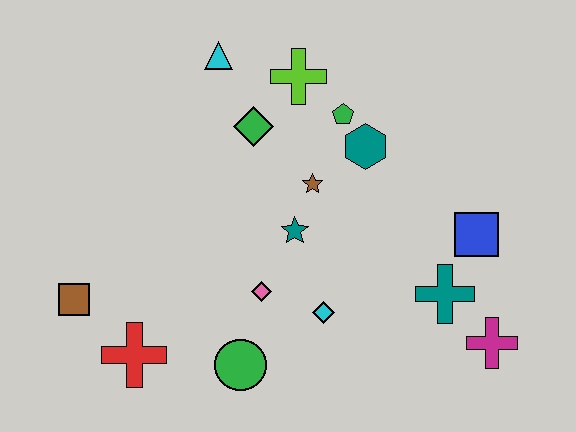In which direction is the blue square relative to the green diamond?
The blue square is to the right of the green diamond.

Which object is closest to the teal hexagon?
The green pentagon is closest to the teal hexagon.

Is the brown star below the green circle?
No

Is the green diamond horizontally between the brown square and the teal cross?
Yes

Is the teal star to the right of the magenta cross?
No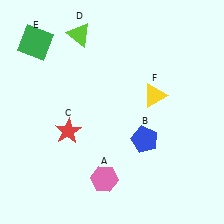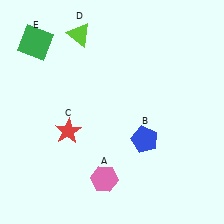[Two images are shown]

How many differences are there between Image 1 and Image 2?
There is 1 difference between the two images.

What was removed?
The yellow triangle (F) was removed in Image 2.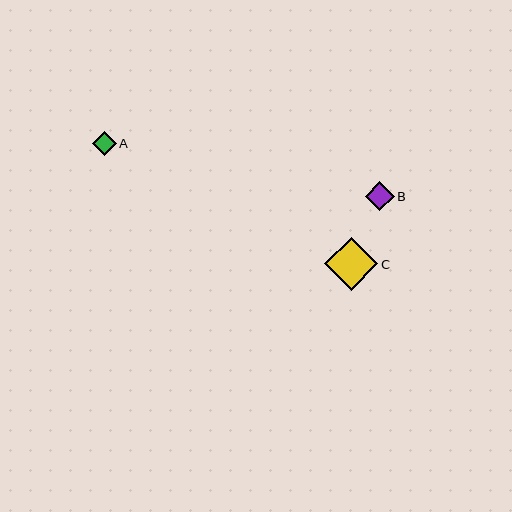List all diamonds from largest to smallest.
From largest to smallest: C, B, A.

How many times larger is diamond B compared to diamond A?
Diamond B is approximately 1.2 times the size of diamond A.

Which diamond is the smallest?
Diamond A is the smallest with a size of approximately 24 pixels.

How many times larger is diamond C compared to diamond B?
Diamond C is approximately 1.8 times the size of diamond B.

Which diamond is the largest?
Diamond C is the largest with a size of approximately 53 pixels.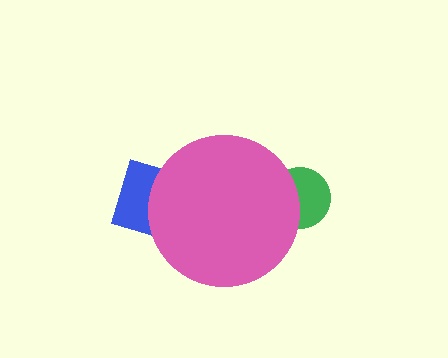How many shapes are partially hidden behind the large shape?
3 shapes are partially hidden.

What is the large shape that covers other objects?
A pink circle.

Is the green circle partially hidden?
Yes, the green circle is partially hidden behind the pink circle.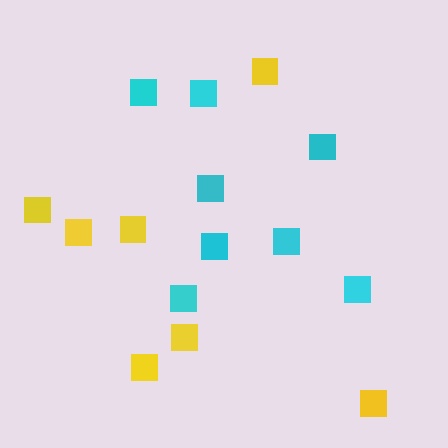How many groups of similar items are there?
There are 2 groups: one group of yellow squares (7) and one group of cyan squares (8).